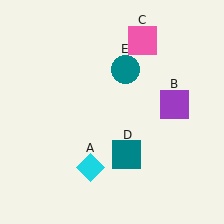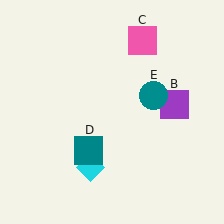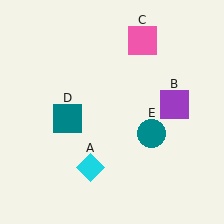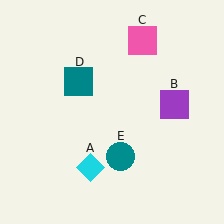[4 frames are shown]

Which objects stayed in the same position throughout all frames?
Cyan diamond (object A) and purple square (object B) and pink square (object C) remained stationary.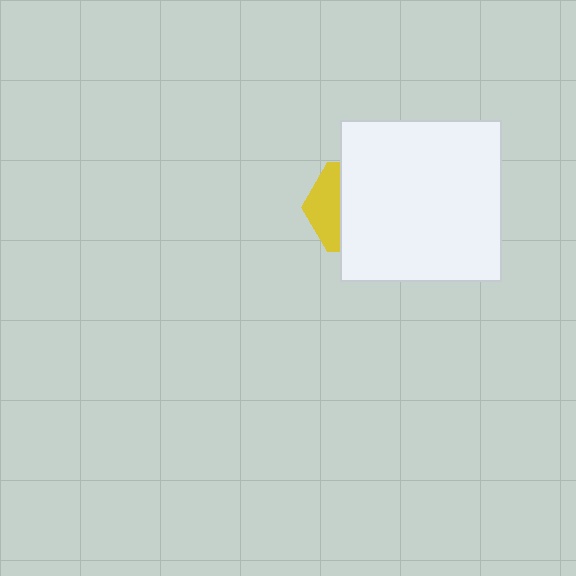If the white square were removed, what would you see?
You would see the complete yellow hexagon.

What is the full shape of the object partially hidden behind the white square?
The partially hidden object is a yellow hexagon.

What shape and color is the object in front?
The object in front is a white square.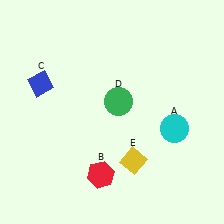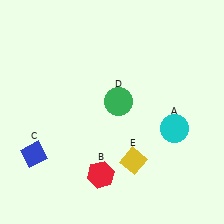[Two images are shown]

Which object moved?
The blue diamond (C) moved down.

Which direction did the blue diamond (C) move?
The blue diamond (C) moved down.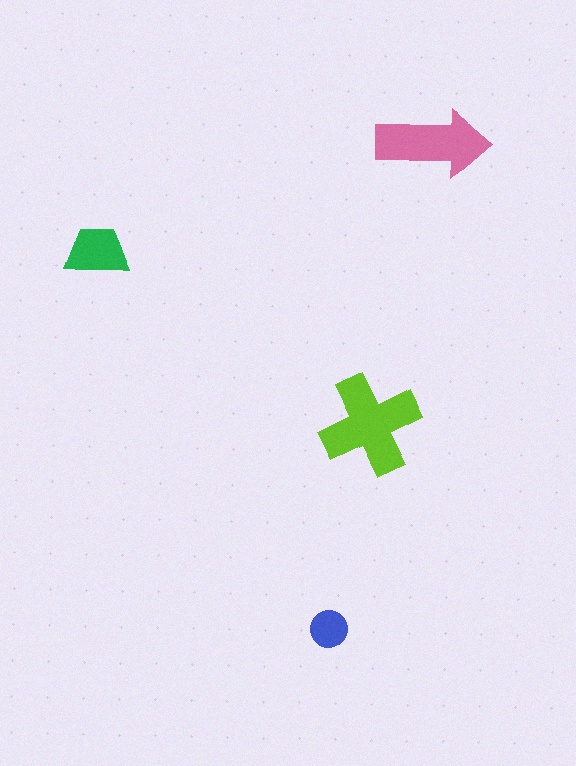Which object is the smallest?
The blue circle.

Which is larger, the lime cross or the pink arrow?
The lime cross.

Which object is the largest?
The lime cross.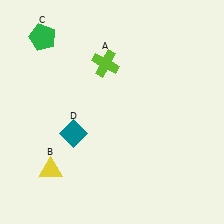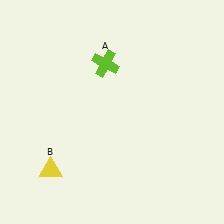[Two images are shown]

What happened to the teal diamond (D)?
The teal diamond (D) was removed in Image 2. It was in the bottom-left area of Image 1.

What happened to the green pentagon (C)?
The green pentagon (C) was removed in Image 2. It was in the top-left area of Image 1.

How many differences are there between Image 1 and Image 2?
There are 2 differences between the two images.